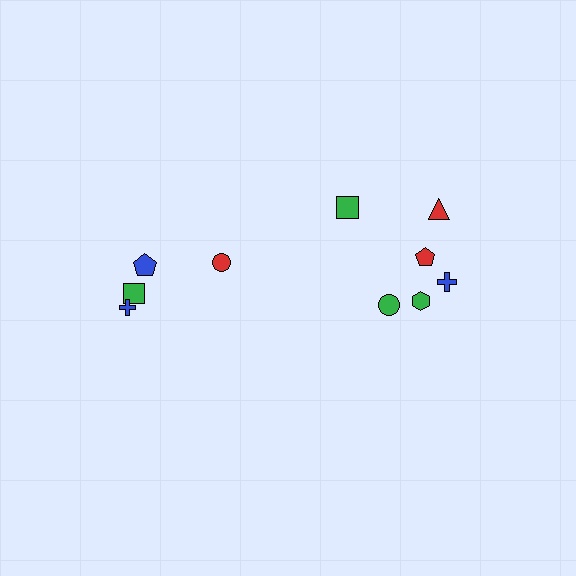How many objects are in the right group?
There are 6 objects.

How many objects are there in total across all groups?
There are 10 objects.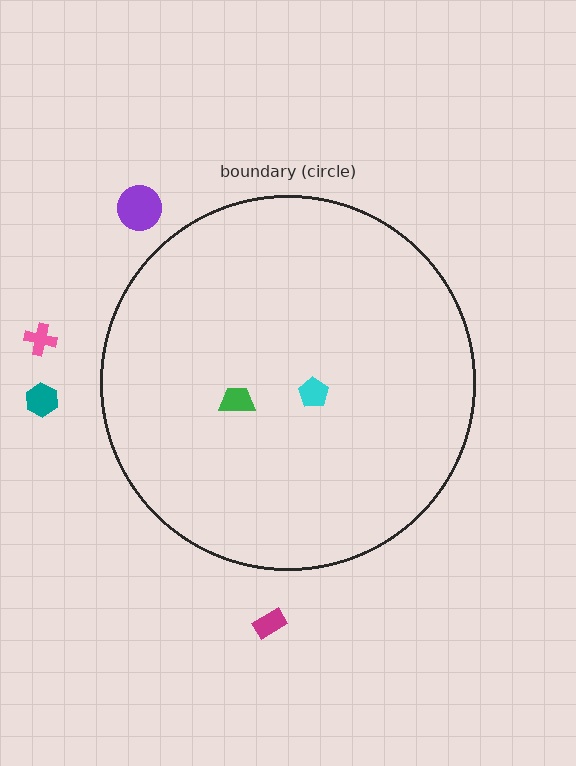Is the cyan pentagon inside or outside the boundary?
Inside.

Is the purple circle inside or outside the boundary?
Outside.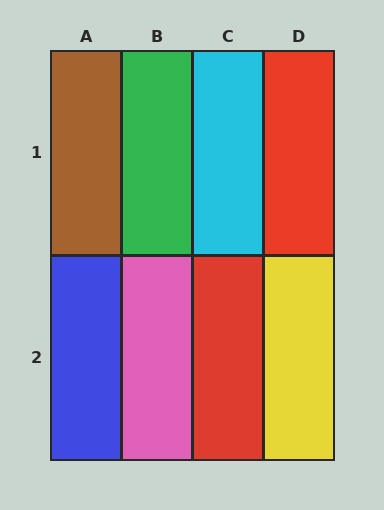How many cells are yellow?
1 cell is yellow.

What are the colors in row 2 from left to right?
Blue, pink, red, yellow.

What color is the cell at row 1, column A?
Brown.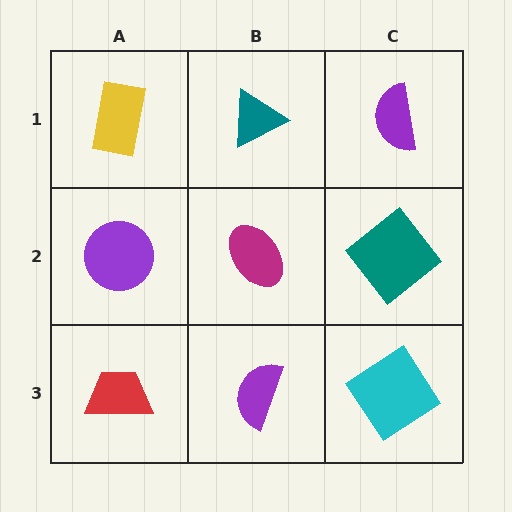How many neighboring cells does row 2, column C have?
3.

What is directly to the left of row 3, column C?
A purple semicircle.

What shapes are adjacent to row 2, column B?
A teal triangle (row 1, column B), a purple semicircle (row 3, column B), a purple circle (row 2, column A), a teal diamond (row 2, column C).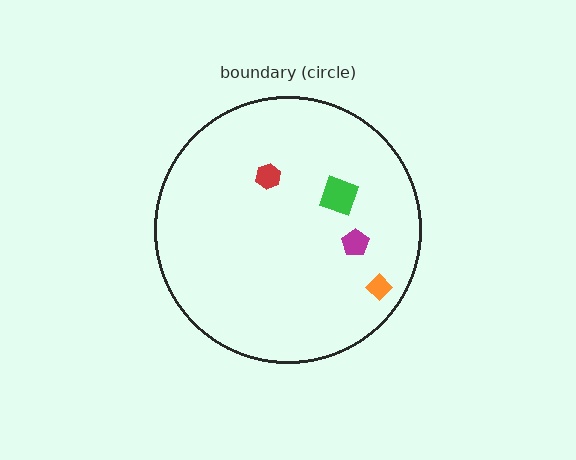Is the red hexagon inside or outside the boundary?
Inside.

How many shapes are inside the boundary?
4 inside, 0 outside.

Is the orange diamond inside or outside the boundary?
Inside.